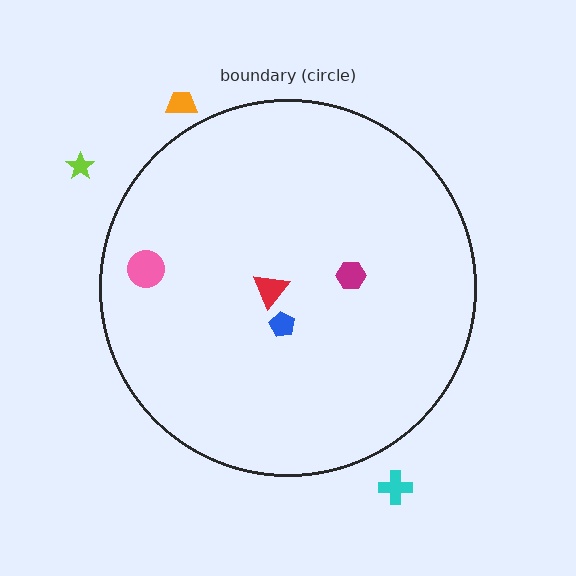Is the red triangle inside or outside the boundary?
Inside.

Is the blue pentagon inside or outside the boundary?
Inside.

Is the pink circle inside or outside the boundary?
Inside.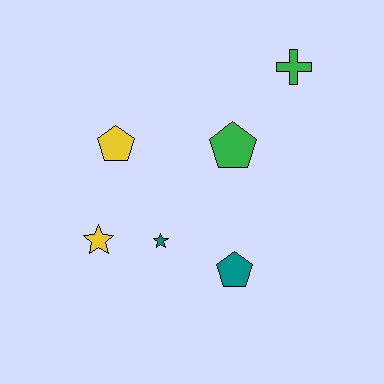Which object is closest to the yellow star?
The teal star is closest to the yellow star.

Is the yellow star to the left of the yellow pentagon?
Yes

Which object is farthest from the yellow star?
The green cross is farthest from the yellow star.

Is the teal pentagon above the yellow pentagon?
No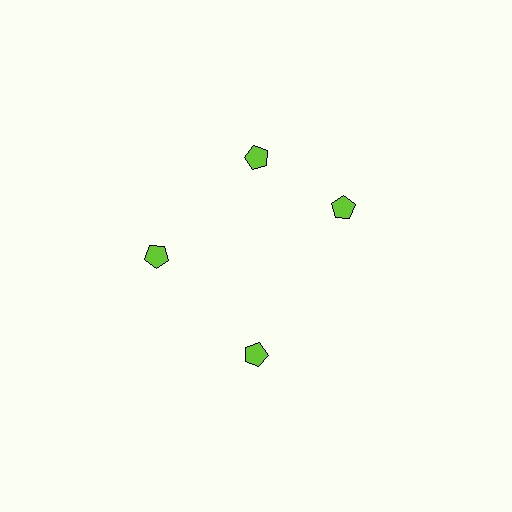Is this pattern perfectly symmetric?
No. The 4 lime pentagons are arranged in a ring, but one element near the 3 o'clock position is rotated out of alignment along the ring, breaking the 4-fold rotational symmetry.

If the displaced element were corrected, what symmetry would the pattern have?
It would have 4-fold rotational symmetry — the pattern would map onto itself every 90 degrees.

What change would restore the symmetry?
The symmetry would be restored by rotating it back into even spacing with its neighbors so that all 4 pentagons sit at equal angles and equal distance from the center.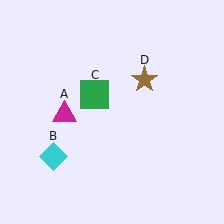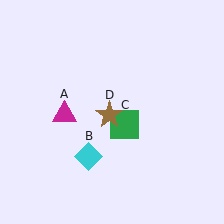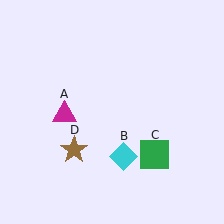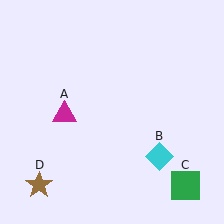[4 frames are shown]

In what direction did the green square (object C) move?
The green square (object C) moved down and to the right.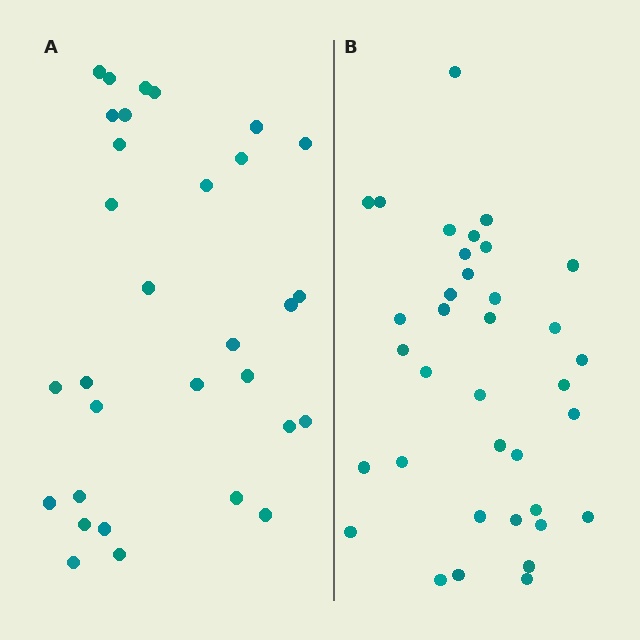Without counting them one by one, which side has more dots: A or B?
Region B (the right region) has more dots.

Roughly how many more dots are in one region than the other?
Region B has about 5 more dots than region A.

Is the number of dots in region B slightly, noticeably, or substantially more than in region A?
Region B has only slightly more — the two regions are fairly close. The ratio is roughly 1.2 to 1.